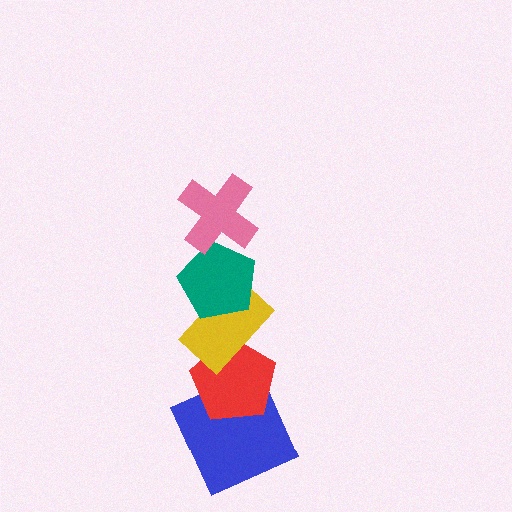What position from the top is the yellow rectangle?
The yellow rectangle is 3rd from the top.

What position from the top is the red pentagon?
The red pentagon is 4th from the top.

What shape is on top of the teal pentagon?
The pink cross is on top of the teal pentagon.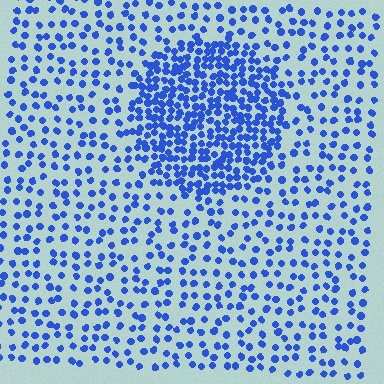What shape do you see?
I see a circle.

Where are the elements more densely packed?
The elements are more densely packed inside the circle boundary.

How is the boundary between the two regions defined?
The boundary is defined by a change in element density (approximately 2.4x ratio). All elements are the same color, size, and shape.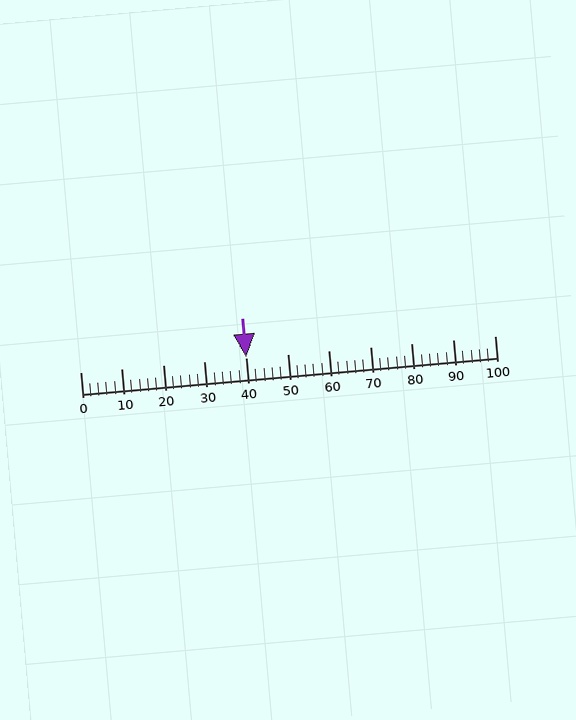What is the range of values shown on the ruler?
The ruler shows values from 0 to 100.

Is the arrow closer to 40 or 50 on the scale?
The arrow is closer to 40.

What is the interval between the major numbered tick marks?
The major tick marks are spaced 10 units apart.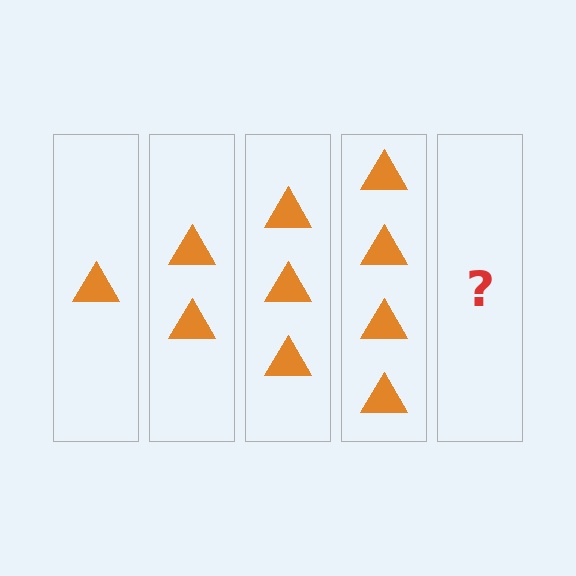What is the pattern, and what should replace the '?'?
The pattern is that each step adds one more triangle. The '?' should be 5 triangles.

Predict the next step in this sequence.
The next step is 5 triangles.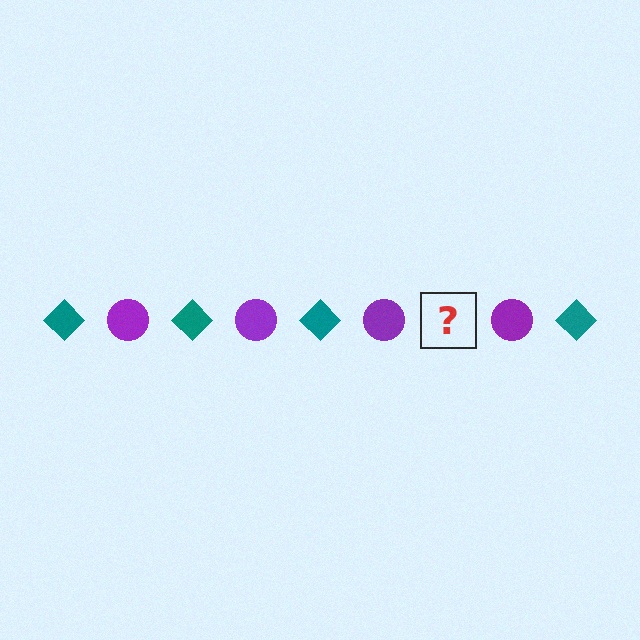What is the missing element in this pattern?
The missing element is a teal diamond.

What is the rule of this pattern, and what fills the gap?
The rule is that the pattern alternates between teal diamond and purple circle. The gap should be filled with a teal diamond.